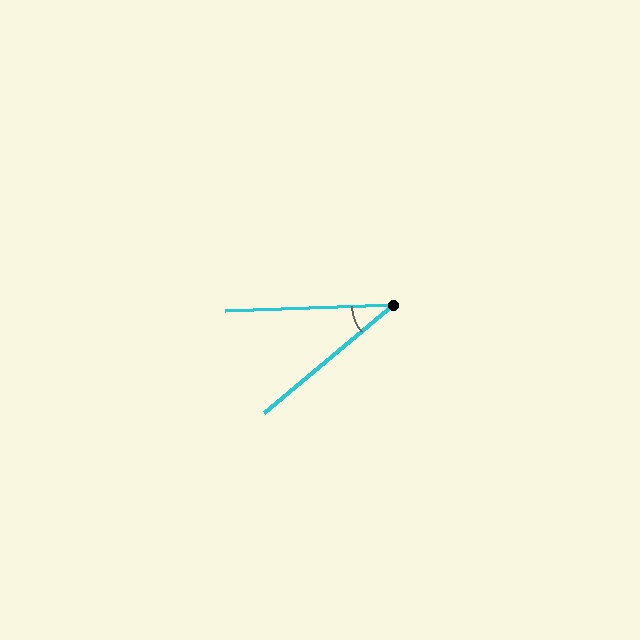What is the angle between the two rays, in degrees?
Approximately 38 degrees.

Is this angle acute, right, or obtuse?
It is acute.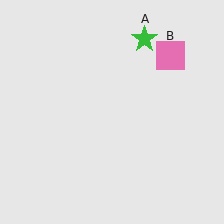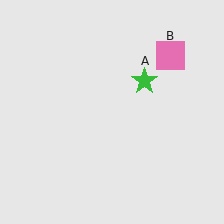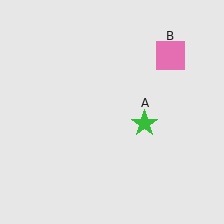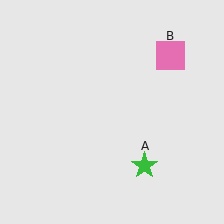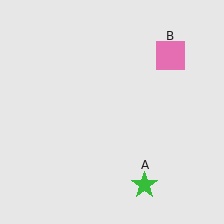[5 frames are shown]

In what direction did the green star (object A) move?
The green star (object A) moved down.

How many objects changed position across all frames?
1 object changed position: green star (object A).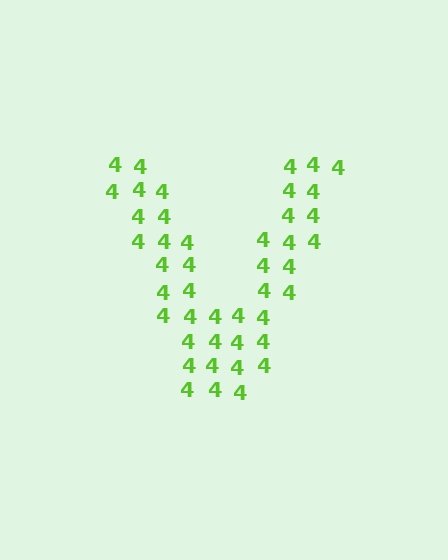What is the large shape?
The large shape is the letter V.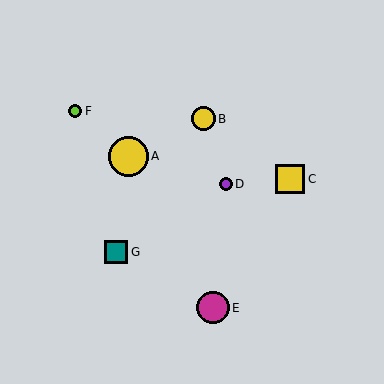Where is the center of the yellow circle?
The center of the yellow circle is at (128, 156).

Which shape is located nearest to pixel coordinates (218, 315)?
The magenta circle (labeled E) at (213, 308) is nearest to that location.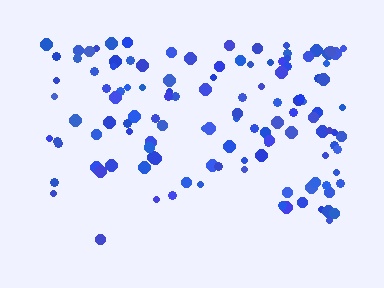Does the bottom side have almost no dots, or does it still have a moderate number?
Still a moderate number, just noticeably fewer than the top.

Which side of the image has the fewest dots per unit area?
The bottom.